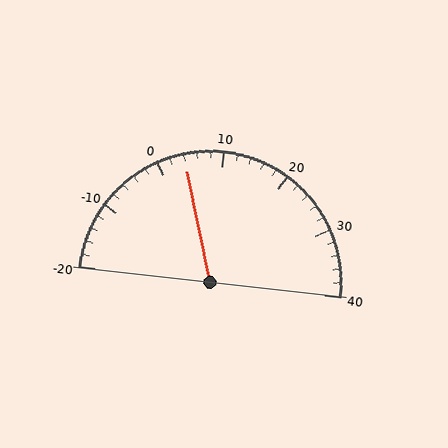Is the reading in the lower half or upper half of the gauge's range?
The reading is in the lower half of the range (-20 to 40).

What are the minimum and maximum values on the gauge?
The gauge ranges from -20 to 40.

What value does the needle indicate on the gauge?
The needle indicates approximately 4.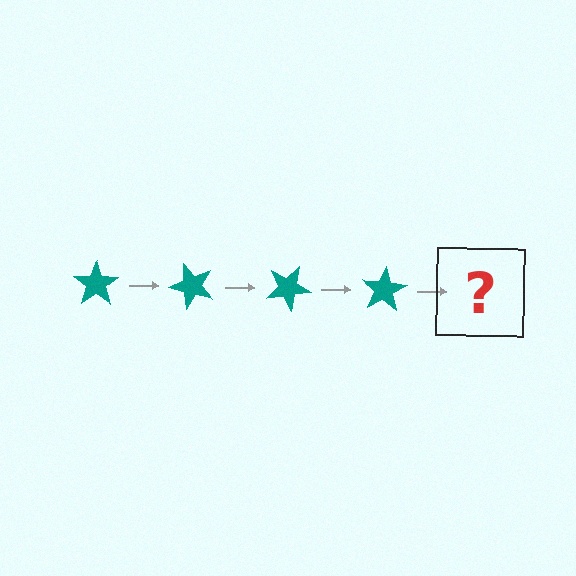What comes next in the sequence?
The next element should be a teal star rotated 200 degrees.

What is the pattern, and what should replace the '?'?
The pattern is that the star rotates 50 degrees each step. The '?' should be a teal star rotated 200 degrees.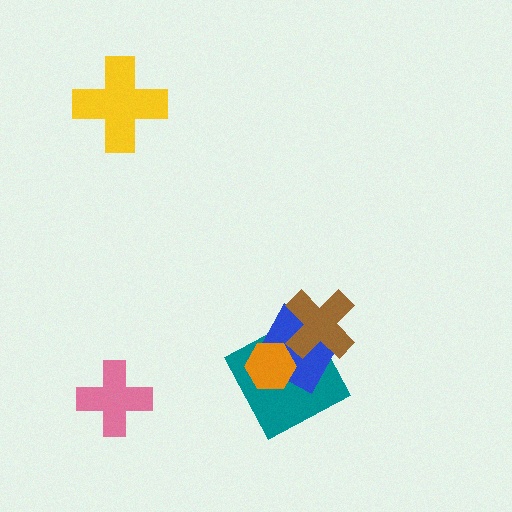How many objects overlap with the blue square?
3 objects overlap with the blue square.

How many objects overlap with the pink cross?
0 objects overlap with the pink cross.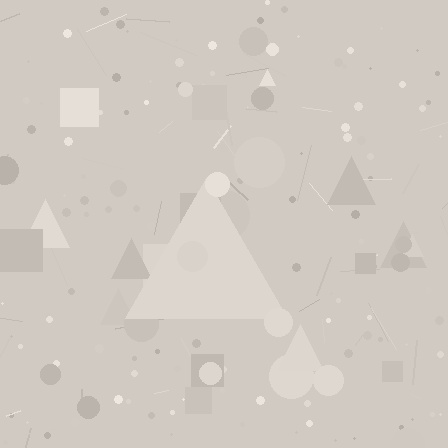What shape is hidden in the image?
A triangle is hidden in the image.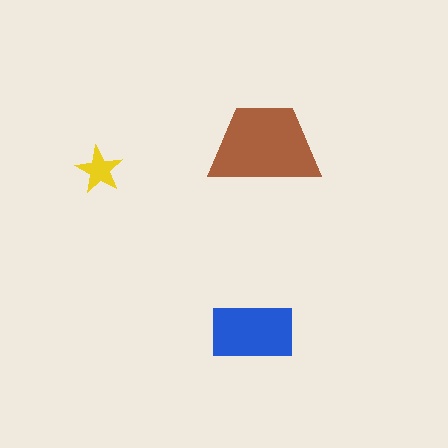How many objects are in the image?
There are 3 objects in the image.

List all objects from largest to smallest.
The brown trapezoid, the blue rectangle, the yellow star.